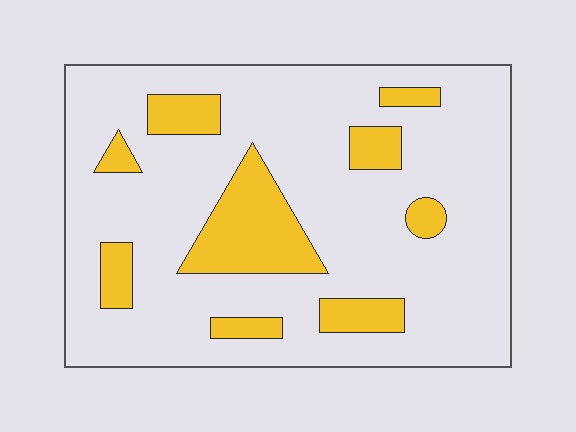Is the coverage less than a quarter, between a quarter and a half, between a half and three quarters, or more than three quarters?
Less than a quarter.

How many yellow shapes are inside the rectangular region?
9.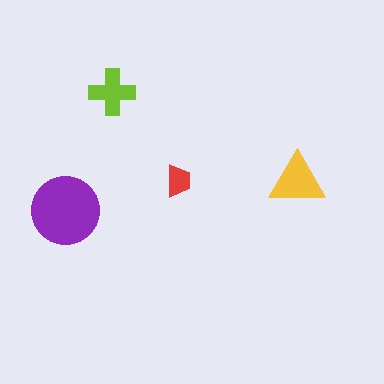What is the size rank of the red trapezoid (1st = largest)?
4th.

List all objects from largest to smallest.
The purple circle, the yellow triangle, the lime cross, the red trapezoid.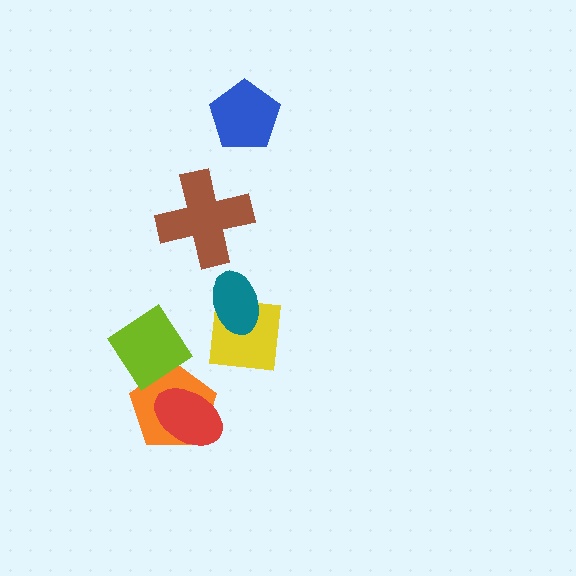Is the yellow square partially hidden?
Yes, it is partially covered by another shape.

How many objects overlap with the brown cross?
0 objects overlap with the brown cross.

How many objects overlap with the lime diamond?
1 object overlaps with the lime diamond.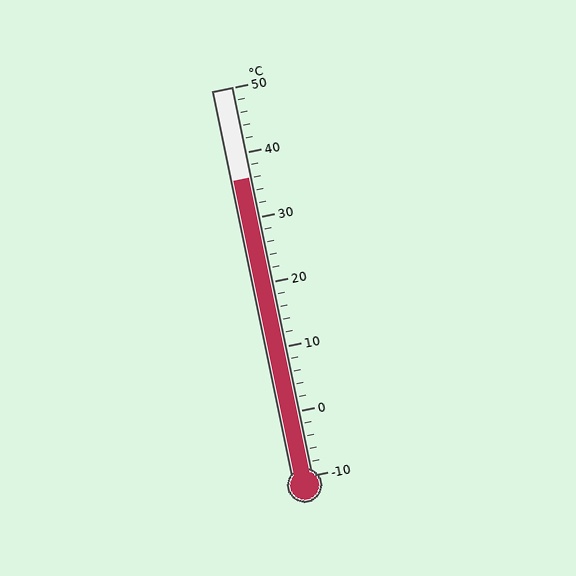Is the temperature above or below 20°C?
The temperature is above 20°C.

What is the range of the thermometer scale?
The thermometer scale ranges from -10°C to 50°C.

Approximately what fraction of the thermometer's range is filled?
The thermometer is filled to approximately 75% of its range.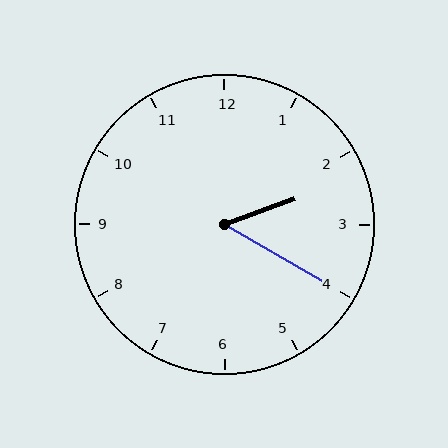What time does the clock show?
2:20.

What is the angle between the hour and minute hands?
Approximately 50 degrees.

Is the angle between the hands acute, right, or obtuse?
It is acute.